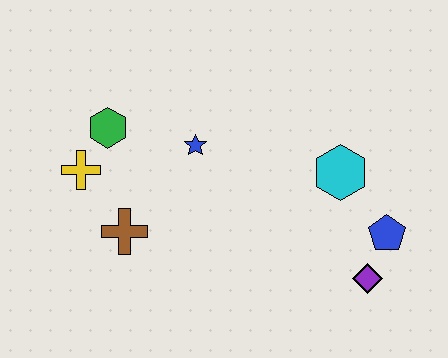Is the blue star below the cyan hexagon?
No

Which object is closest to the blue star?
The green hexagon is closest to the blue star.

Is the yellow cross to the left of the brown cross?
Yes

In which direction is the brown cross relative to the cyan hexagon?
The brown cross is to the left of the cyan hexagon.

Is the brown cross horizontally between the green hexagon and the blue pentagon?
Yes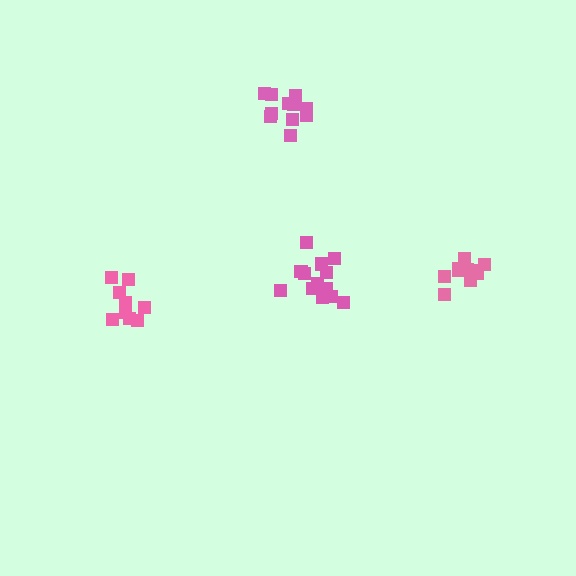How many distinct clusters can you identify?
There are 4 distinct clusters.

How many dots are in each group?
Group 1: 13 dots, Group 2: 10 dots, Group 3: 10 dots, Group 4: 11 dots (44 total).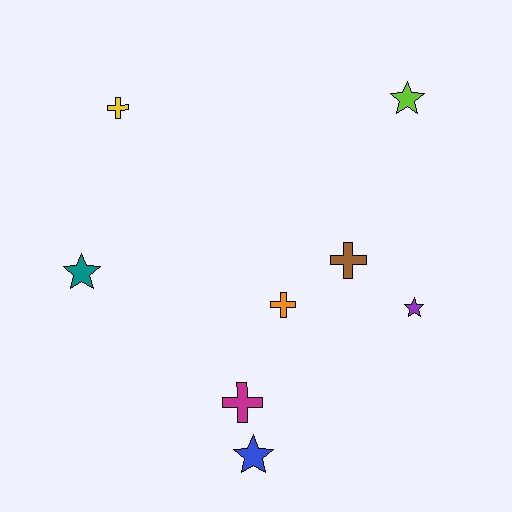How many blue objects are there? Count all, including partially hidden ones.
There is 1 blue object.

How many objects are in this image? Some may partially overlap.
There are 8 objects.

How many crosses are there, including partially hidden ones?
There are 4 crosses.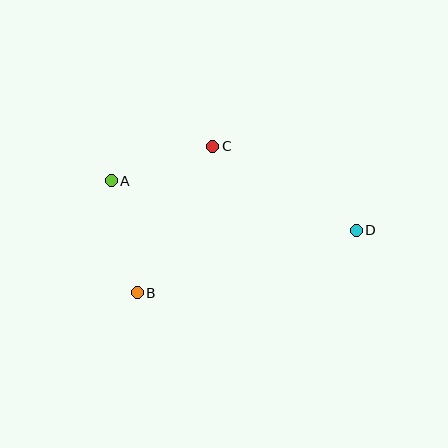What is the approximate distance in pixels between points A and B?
The distance between A and B is approximately 115 pixels.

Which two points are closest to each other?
Points A and C are closest to each other.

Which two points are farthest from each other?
Points A and D are farthest from each other.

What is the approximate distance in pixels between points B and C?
The distance between B and C is approximately 165 pixels.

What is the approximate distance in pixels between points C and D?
The distance between C and D is approximately 166 pixels.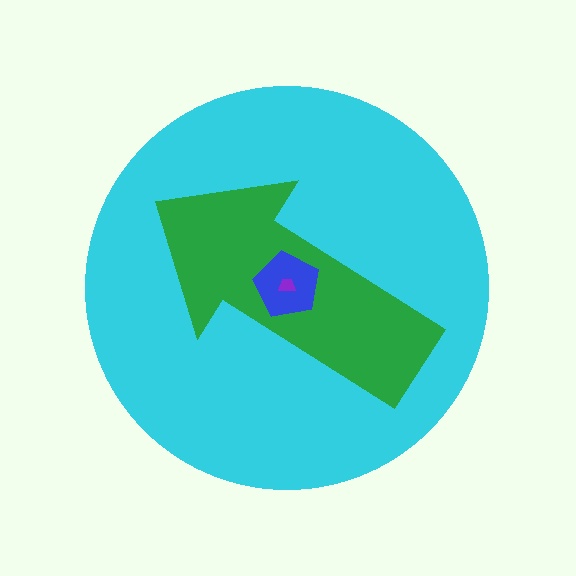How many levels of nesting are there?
4.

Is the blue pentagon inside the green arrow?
Yes.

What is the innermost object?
The purple trapezoid.